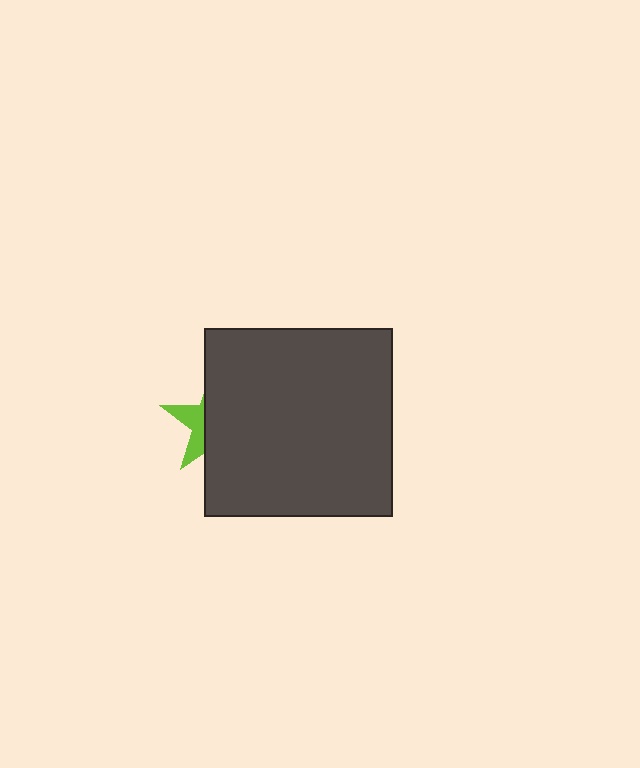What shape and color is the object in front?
The object in front is a dark gray square.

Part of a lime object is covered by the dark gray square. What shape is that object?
It is a star.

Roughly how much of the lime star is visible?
A small part of it is visible (roughly 31%).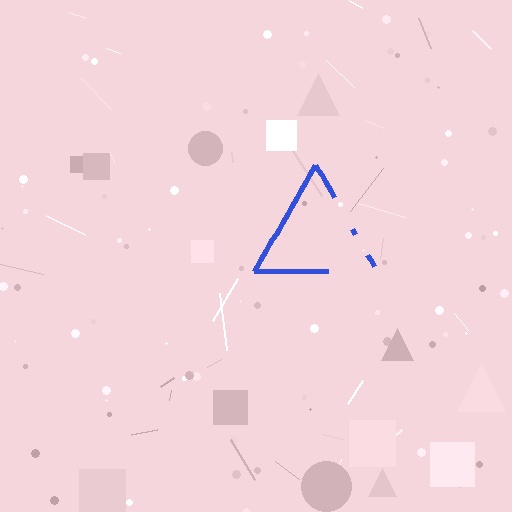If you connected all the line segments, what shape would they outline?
They would outline a triangle.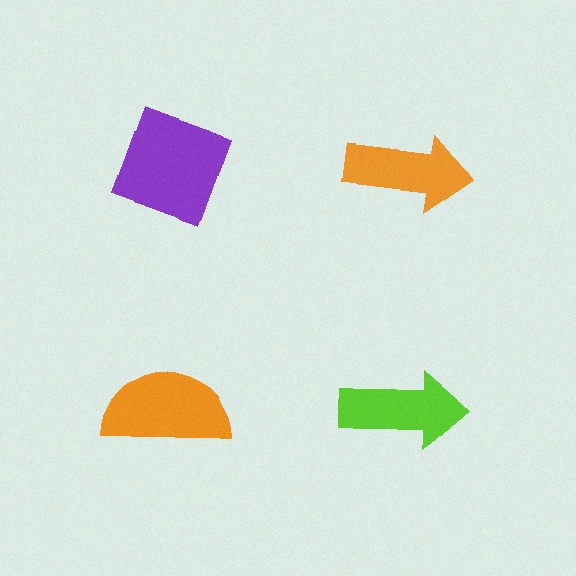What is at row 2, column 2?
A lime arrow.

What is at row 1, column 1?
A purple diamond.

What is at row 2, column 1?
An orange semicircle.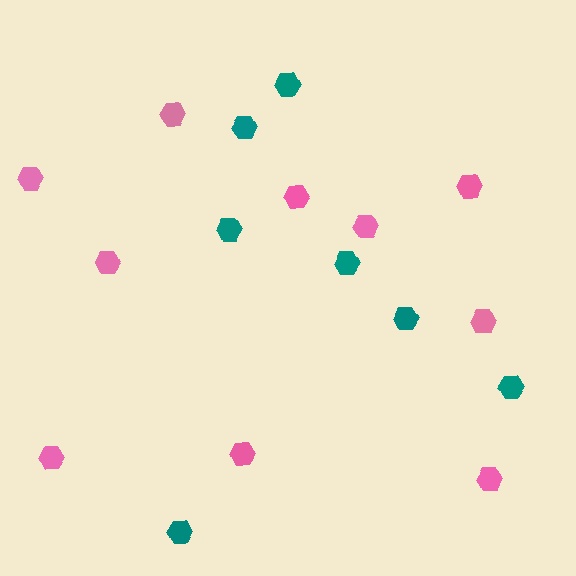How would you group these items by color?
There are 2 groups: one group of teal hexagons (7) and one group of pink hexagons (10).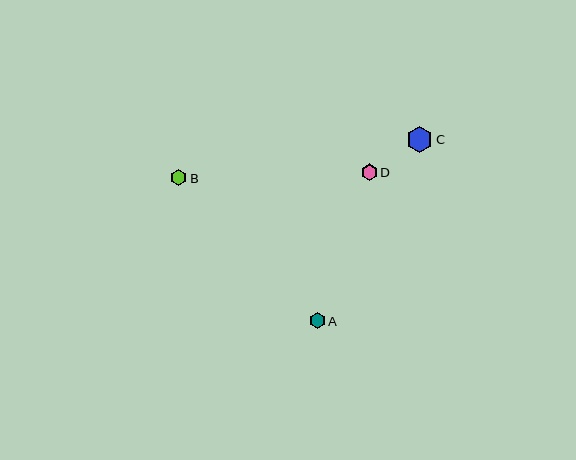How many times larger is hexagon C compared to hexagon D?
Hexagon C is approximately 1.6 times the size of hexagon D.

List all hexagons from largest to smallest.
From largest to smallest: C, D, B, A.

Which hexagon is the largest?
Hexagon C is the largest with a size of approximately 26 pixels.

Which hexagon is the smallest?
Hexagon A is the smallest with a size of approximately 16 pixels.